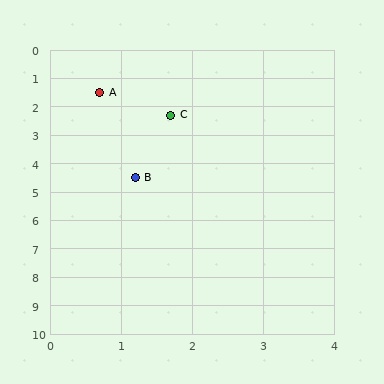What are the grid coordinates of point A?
Point A is at approximately (0.7, 1.5).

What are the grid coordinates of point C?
Point C is at approximately (1.7, 2.3).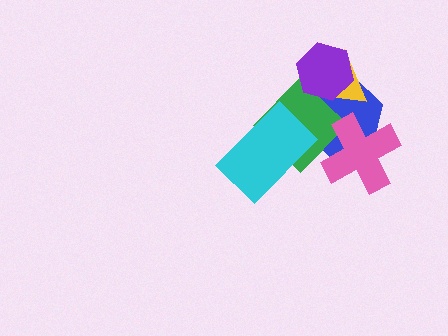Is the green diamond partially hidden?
Yes, it is partially covered by another shape.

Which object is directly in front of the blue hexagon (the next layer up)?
The green diamond is directly in front of the blue hexagon.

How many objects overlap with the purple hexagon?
2 objects overlap with the purple hexagon.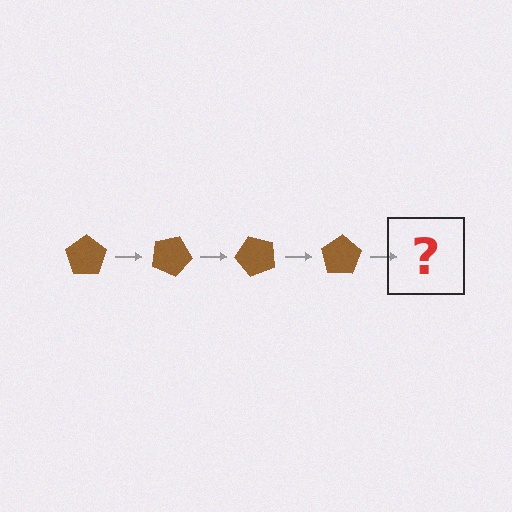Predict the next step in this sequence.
The next step is a brown pentagon rotated 100 degrees.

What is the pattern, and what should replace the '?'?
The pattern is that the pentagon rotates 25 degrees each step. The '?' should be a brown pentagon rotated 100 degrees.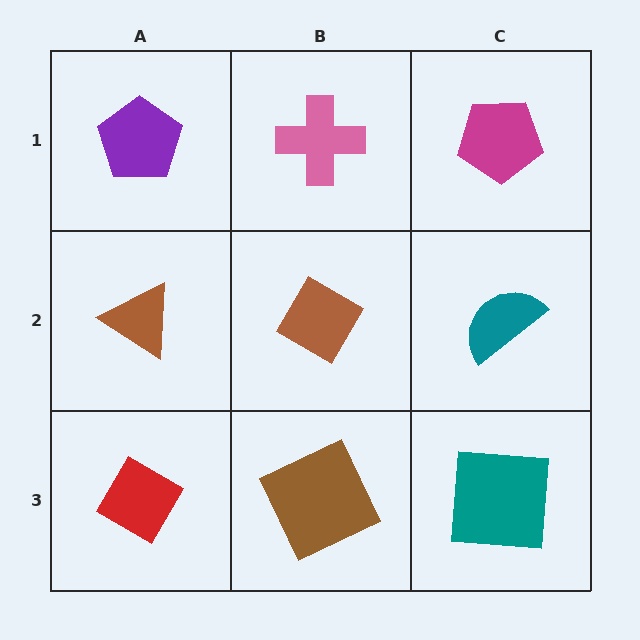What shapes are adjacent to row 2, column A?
A purple pentagon (row 1, column A), a red diamond (row 3, column A), a brown diamond (row 2, column B).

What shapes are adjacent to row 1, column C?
A teal semicircle (row 2, column C), a pink cross (row 1, column B).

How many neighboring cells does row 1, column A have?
2.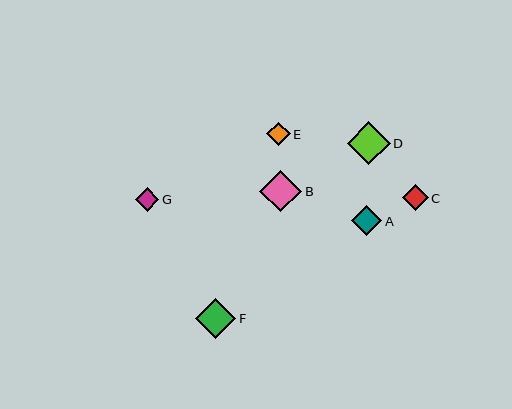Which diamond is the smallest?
Diamond E is the smallest with a size of approximately 23 pixels.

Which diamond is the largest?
Diamond D is the largest with a size of approximately 43 pixels.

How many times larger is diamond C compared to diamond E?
Diamond C is approximately 1.1 times the size of diamond E.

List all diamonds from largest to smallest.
From largest to smallest: D, B, F, A, C, G, E.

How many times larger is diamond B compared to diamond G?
Diamond B is approximately 1.8 times the size of diamond G.